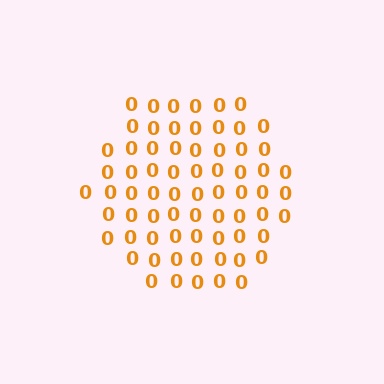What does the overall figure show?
The overall figure shows a hexagon.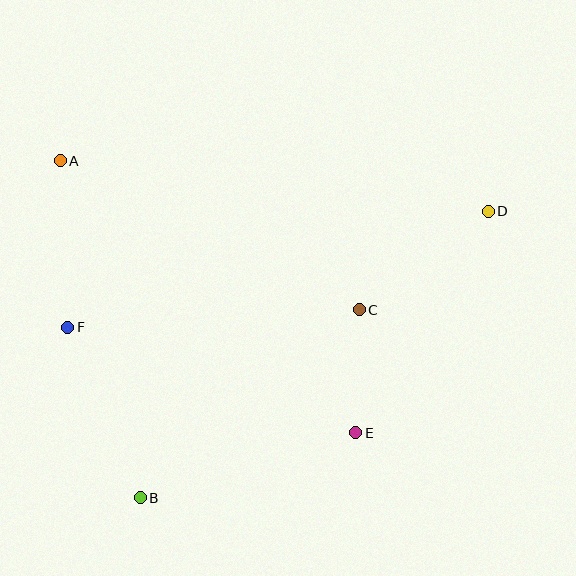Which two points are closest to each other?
Points C and E are closest to each other.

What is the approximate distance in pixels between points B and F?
The distance between B and F is approximately 185 pixels.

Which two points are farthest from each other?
Points B and D are farthest from each other.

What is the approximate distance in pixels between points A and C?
The distance between A and C is approximately 334 pixels.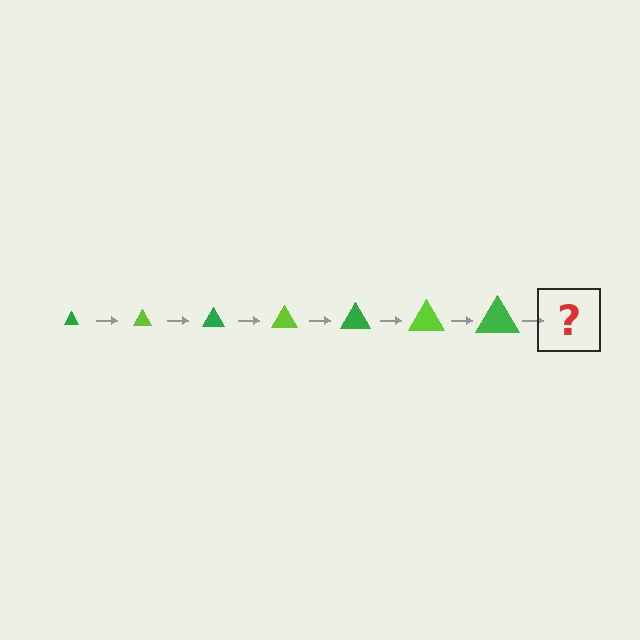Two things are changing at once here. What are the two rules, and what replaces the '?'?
The two rules are that the triangle grows larger each step and the color cycles through green and lime. The '?' should be a lime triangle, larger than the previous one.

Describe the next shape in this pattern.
It should be a lime triangle, larger than the previous one.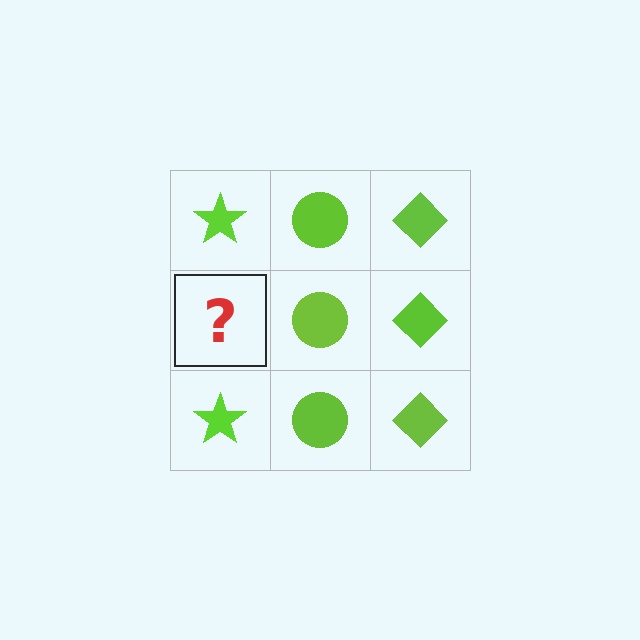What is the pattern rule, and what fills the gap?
The rule is that each column has a consistent shape. The gap should be filled with a lime star.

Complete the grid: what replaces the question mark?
The question mark should be replaced with a lime star.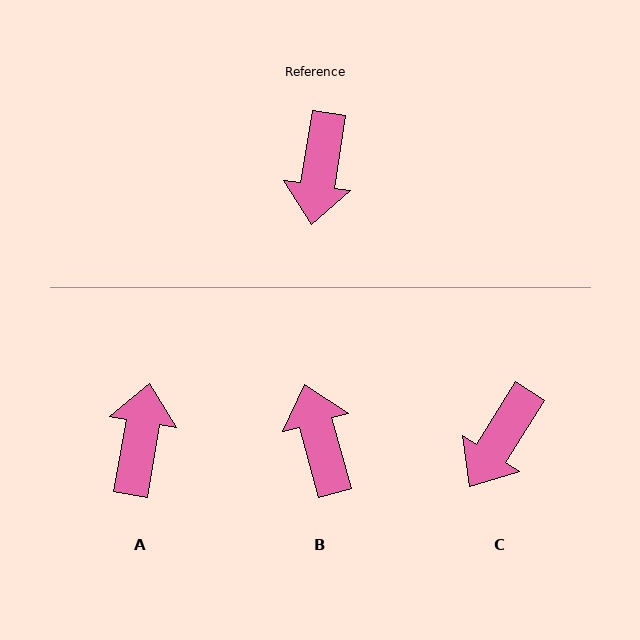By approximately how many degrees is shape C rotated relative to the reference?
Approximately 23 degrees clockwise.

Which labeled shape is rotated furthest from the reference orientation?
A, about 179 degrees away.